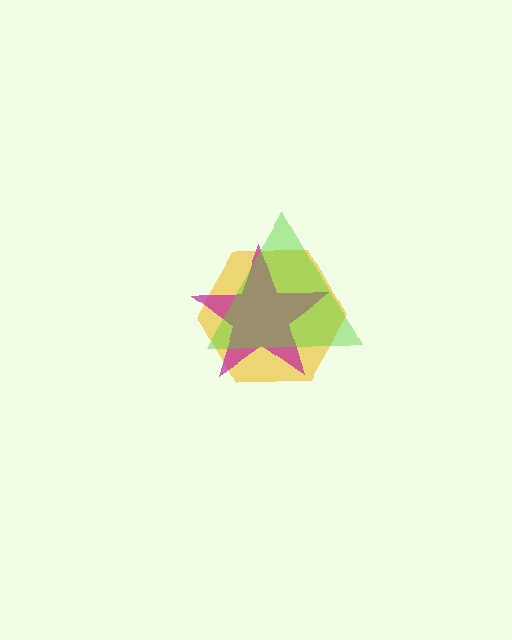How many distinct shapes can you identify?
There are 3 distinct shapes: a yellow hexagon, a magenta star, a lime triangle.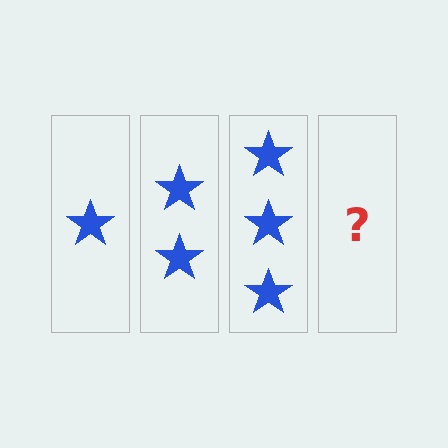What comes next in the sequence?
The next element should be 4 stars.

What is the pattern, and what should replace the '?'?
The pattern is that each step adds one more star. The '?' should be 4 stars.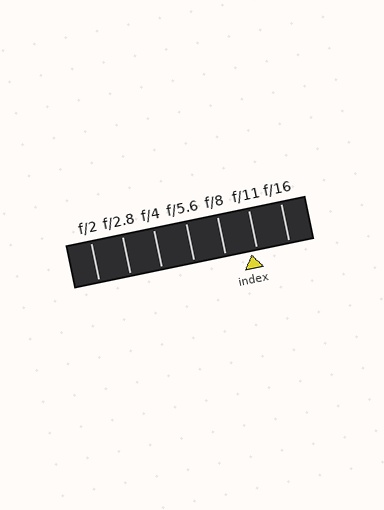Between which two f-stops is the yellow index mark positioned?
The index mark is between f/8 and f/11.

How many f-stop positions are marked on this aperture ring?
There are 7 f-stop positions marked.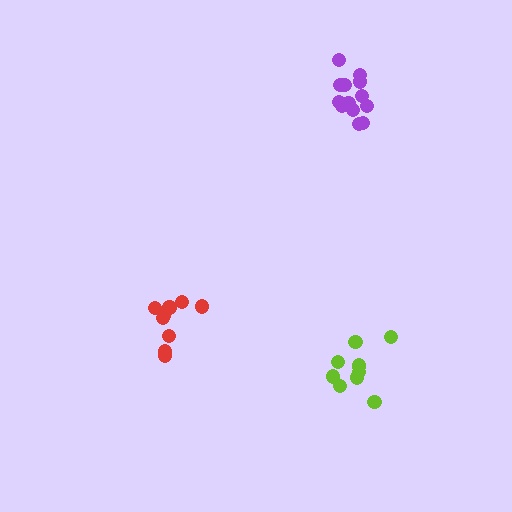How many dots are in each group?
Group 1: 13 dots, Group 2: 10 dots, Group 3: 10 dots (33 total).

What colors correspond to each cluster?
The clusters are colored: purple, red, lime.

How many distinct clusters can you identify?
There are 3 distinct clusters.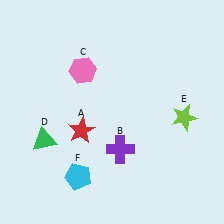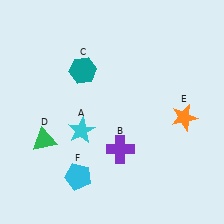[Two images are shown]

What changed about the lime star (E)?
In Image 1, E is lime. In Image 2, it changed to orange.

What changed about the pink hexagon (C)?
In Image 1, C is pink. In Image 2, it changed to teal.